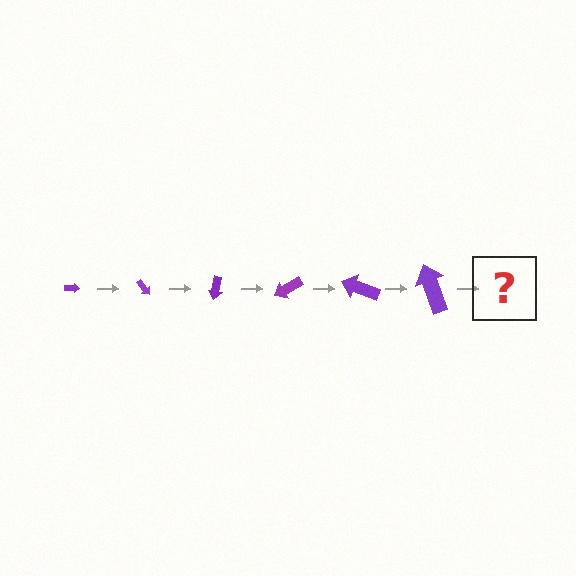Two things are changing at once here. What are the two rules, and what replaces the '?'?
The two rules are that the arrow grows larger each step and it rotates 50 degrees each step. The '?' should be an arrow, larger than the previous one and rotated 300 degrees from the start.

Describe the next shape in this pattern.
It should be an arrow, larger than the previous one and rotated 300 degrees from the start.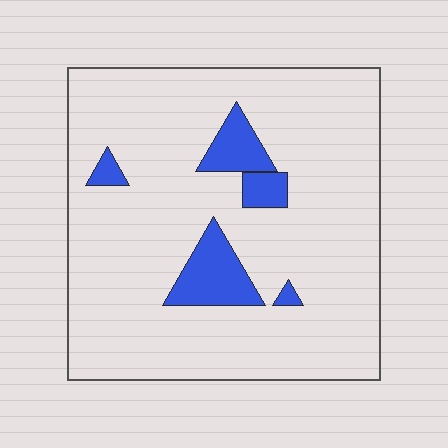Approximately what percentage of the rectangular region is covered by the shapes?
Approximately 10%.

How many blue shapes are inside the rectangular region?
5.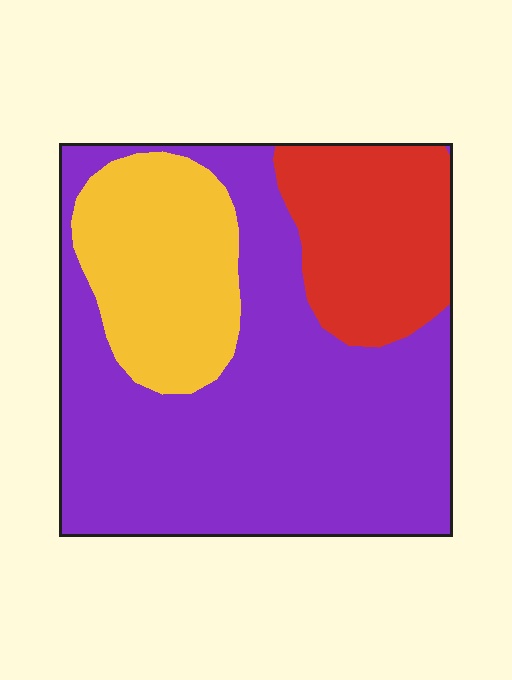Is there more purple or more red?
Purple.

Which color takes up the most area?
Purple, at roughly 60%.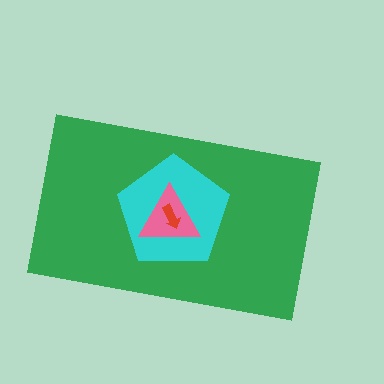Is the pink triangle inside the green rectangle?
Yes.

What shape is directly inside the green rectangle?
The cyan pentagon.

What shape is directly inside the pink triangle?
The red arrow.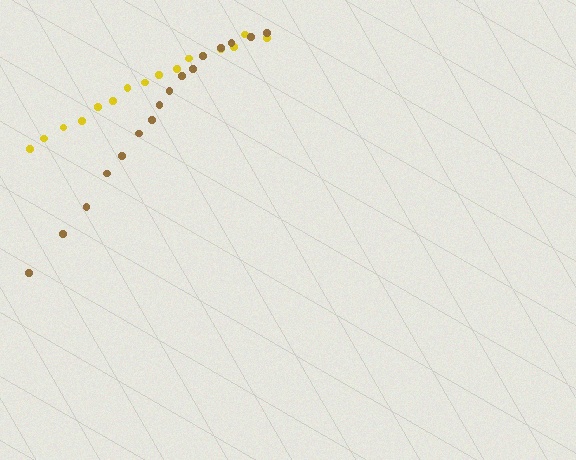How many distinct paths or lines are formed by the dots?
There are 2 distinct paths.